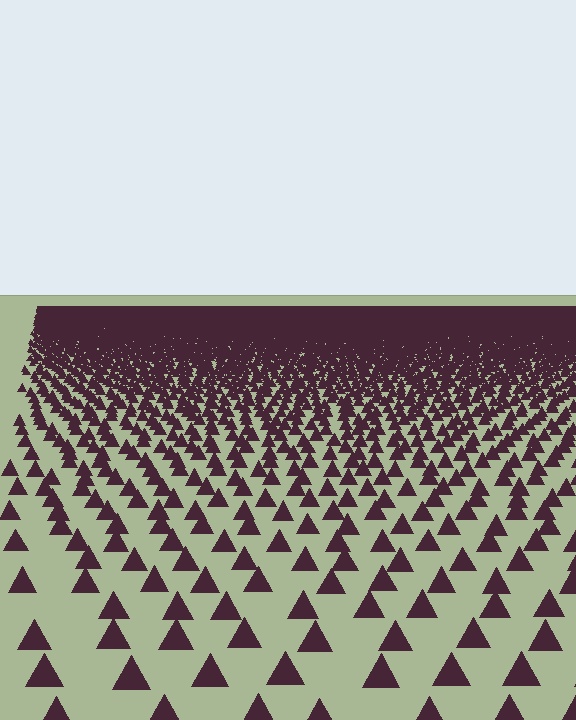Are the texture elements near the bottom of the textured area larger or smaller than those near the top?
Larger. Near the bottom, elements are closer to the viewer and appear at a bigger on-screen size.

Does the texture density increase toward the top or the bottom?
Density increases toward the top.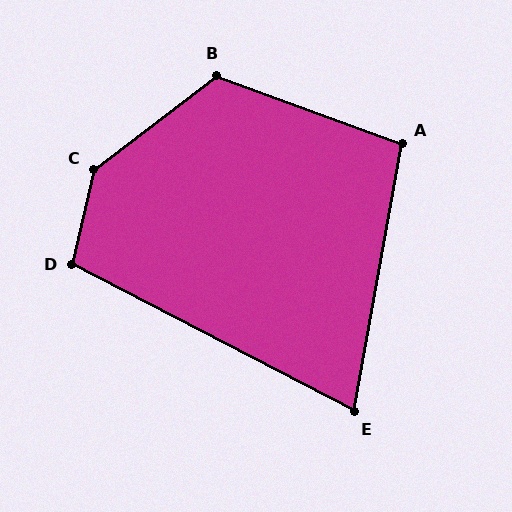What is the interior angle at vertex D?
Approximately 105 degrees (obtuse).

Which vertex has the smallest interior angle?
E, at approximately 73 degrees.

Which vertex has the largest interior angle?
C, at approximately 140 degrees.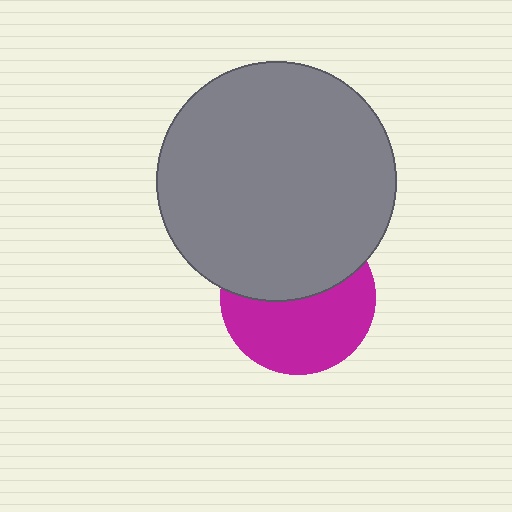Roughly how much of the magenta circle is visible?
About half of it is visible (roughly 55%).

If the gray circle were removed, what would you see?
You would see the complete magenta circle.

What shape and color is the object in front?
The object in front is a gray circle.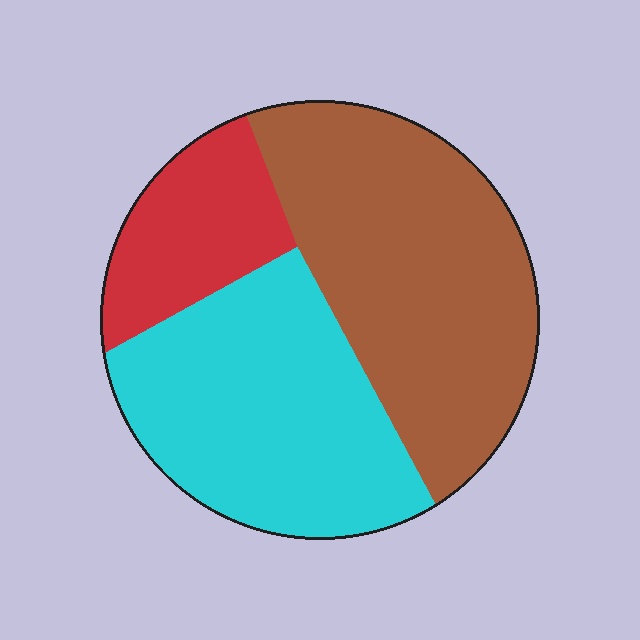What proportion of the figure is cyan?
Cyan covers 38% of the figure.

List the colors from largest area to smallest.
From largest to smallest: brown, cyan, red.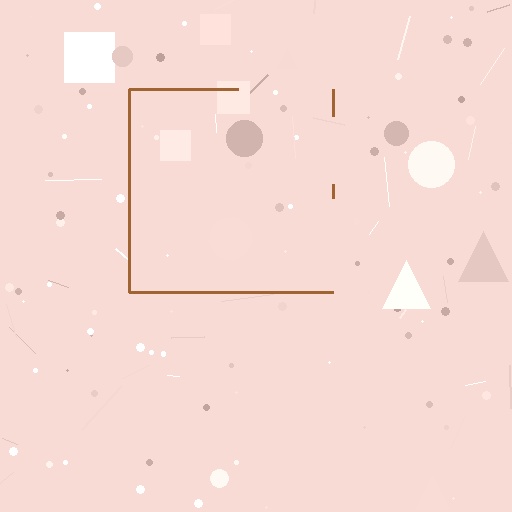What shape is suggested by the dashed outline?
The dashed outline suggests a square.